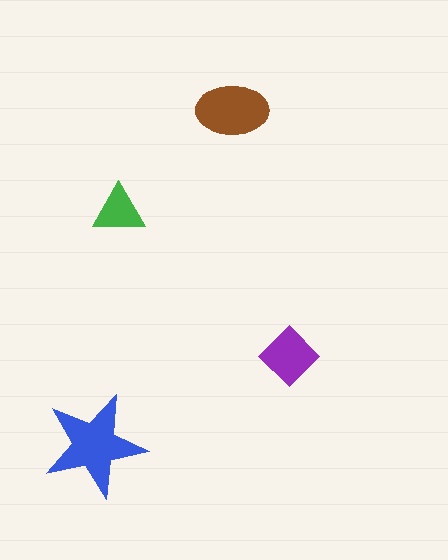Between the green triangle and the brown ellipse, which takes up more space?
The brown ellipse.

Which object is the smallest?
The green triangle.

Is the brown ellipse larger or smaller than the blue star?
Smaller.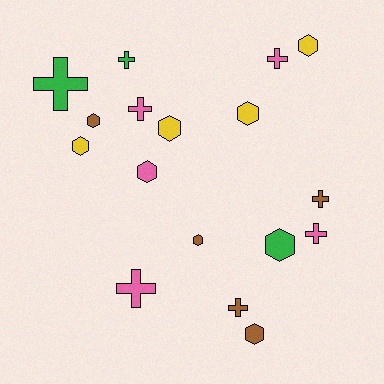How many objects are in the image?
There are 17 objects.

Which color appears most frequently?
Pink, with 5 objects.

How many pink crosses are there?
There are 4 pink crosses.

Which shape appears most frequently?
Hexagon, with 9 objects.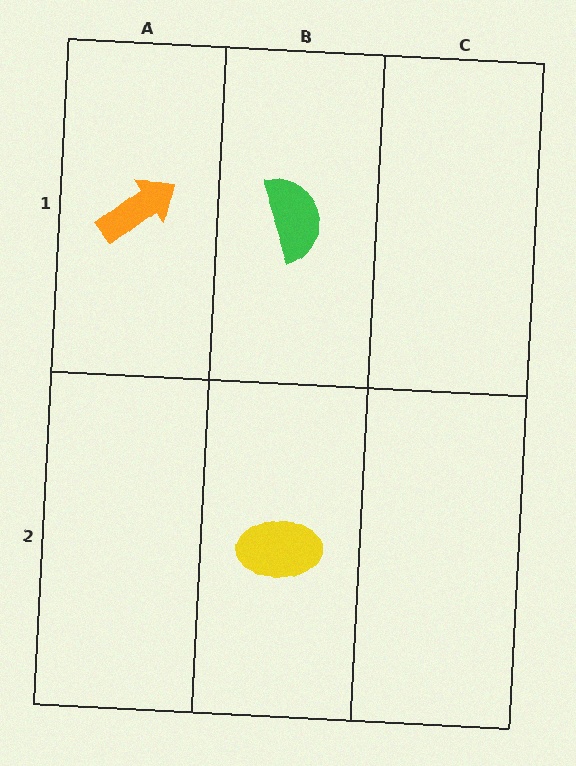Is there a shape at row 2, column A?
No, that cell is empty.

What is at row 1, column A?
An orange arrow.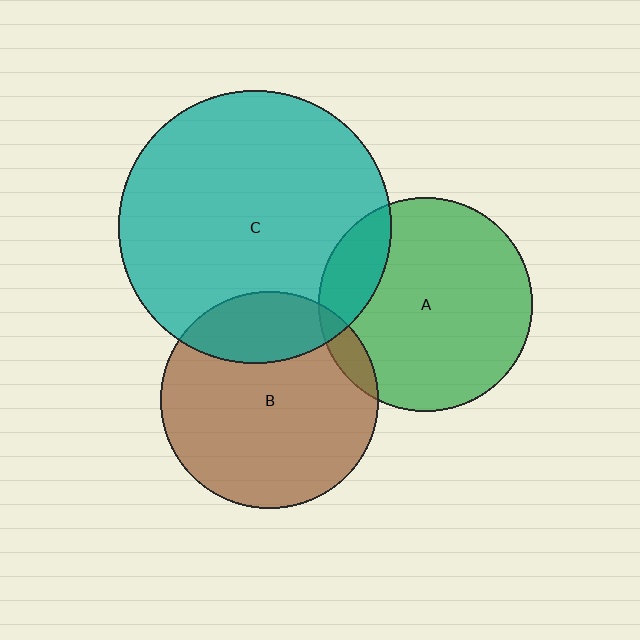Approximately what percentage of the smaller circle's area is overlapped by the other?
Approximately 25%.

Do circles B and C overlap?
Yes.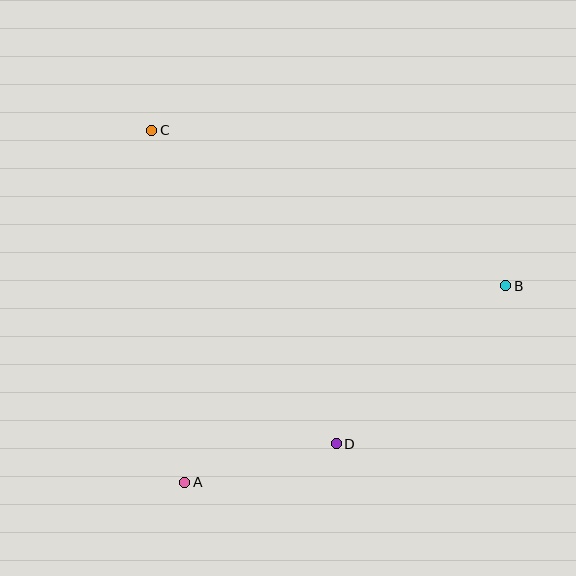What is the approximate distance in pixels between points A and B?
The distance between A and B is approximately 376 pixels.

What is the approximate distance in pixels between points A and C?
The distance between A and C is approximately 354 pixels.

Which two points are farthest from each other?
Points B and C are farthest from each other.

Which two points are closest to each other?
Points A and D are closest to each other.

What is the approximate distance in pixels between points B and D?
The distance between B and D is approximately 232 pixels.